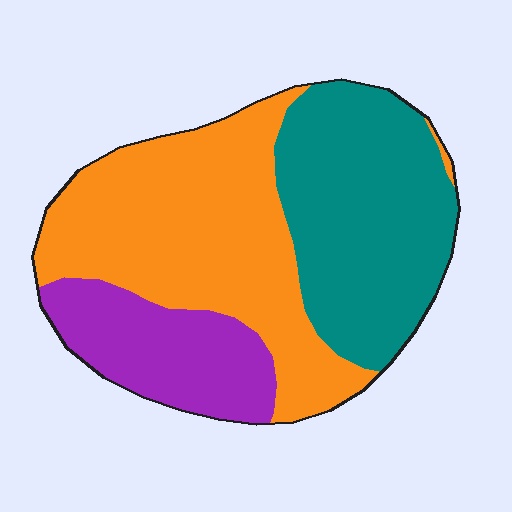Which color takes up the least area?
Purple, at roughly 20%.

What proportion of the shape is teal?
Teal takes up between a third and a half of the shape.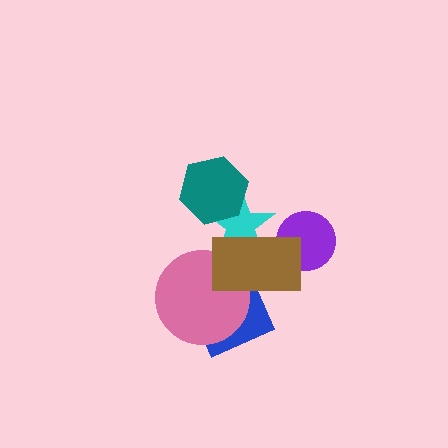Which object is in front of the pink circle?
The brown rectangle is in front of the pink circle.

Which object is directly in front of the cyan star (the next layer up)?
The teal hexagon is directly in front of the cyan star.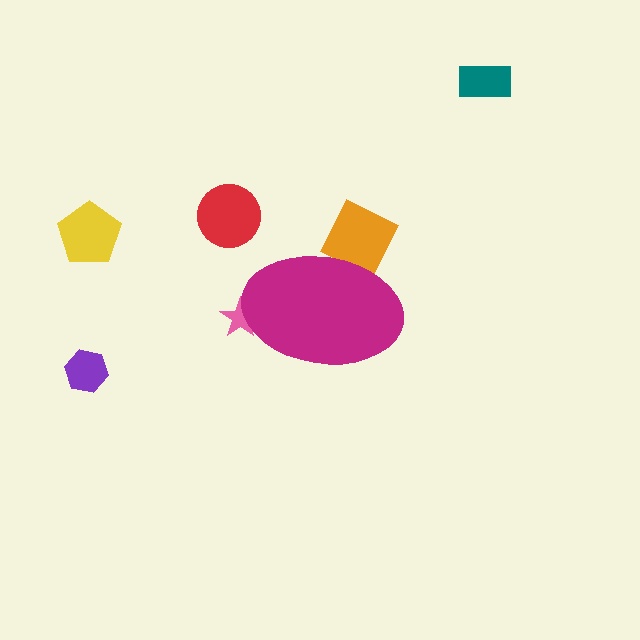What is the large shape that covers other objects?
A magenta ellipse.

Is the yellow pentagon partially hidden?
No, the yellow pentagon is fully visible.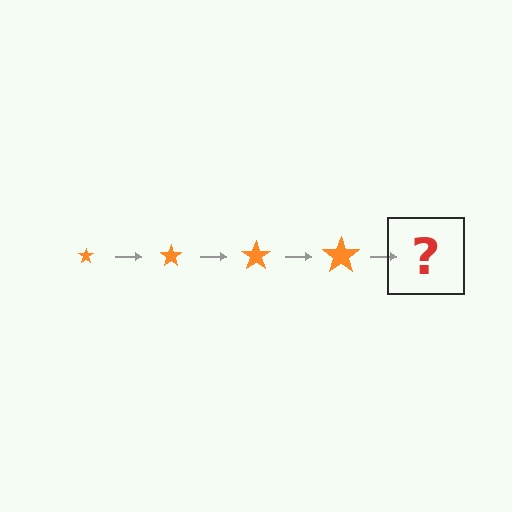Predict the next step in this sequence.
The next step is an orange star, larger than the previous one.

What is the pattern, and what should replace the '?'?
The pattern is that the star gets progressively larger each step. The '?' should be an orange star, larger than the previous one.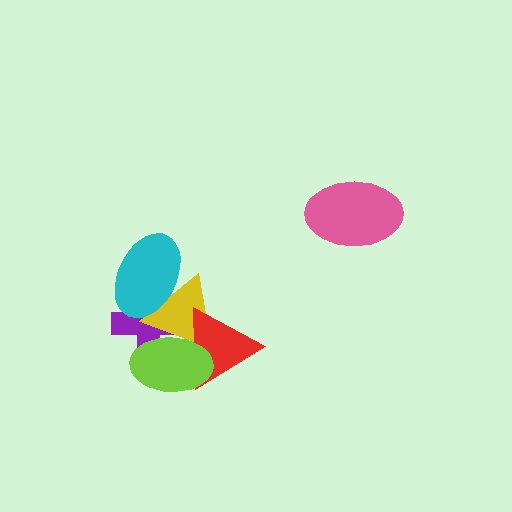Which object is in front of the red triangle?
The lime ellipse is in front of the red triangle.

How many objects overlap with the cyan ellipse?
2 objects overlap with the cyan ellipse.